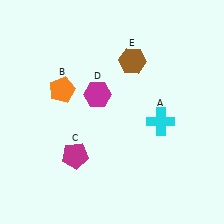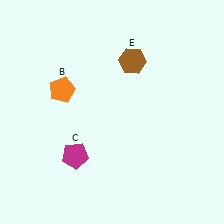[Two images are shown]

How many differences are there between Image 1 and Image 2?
There are 2 differences between the two images.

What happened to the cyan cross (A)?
The cyan cross (A) was removed in Image 2. It was in the bottom-right area of Image 1.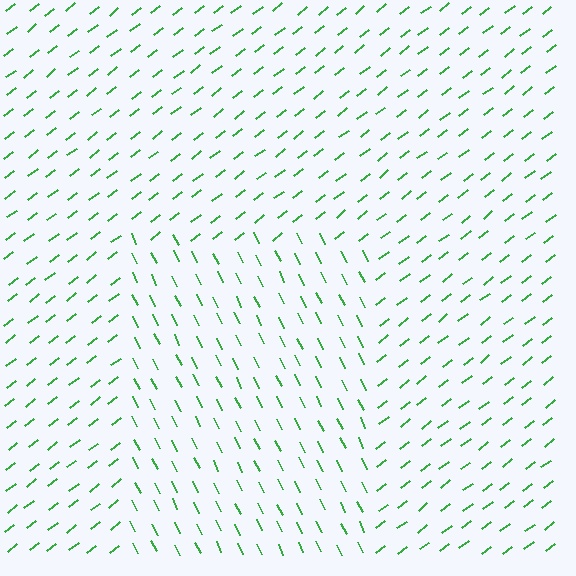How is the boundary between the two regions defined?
The boundary is defined purely by a change in line orientation (approximately 79 degrees difference). All lines are the same color and thickness.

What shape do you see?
I see a rectangle.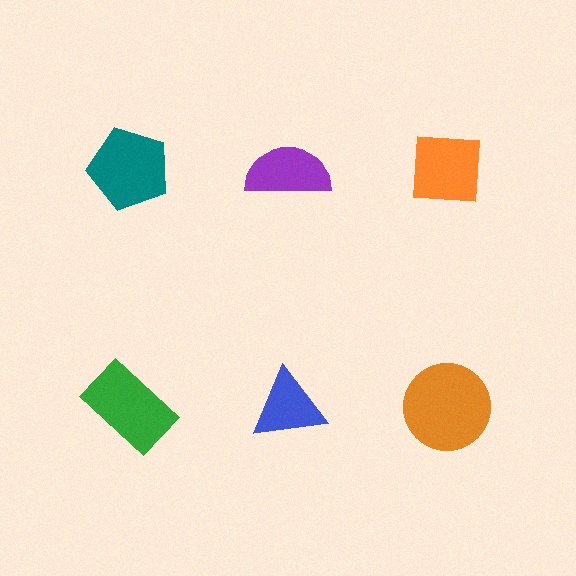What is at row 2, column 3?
An orange circle.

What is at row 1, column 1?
A teal pentagon.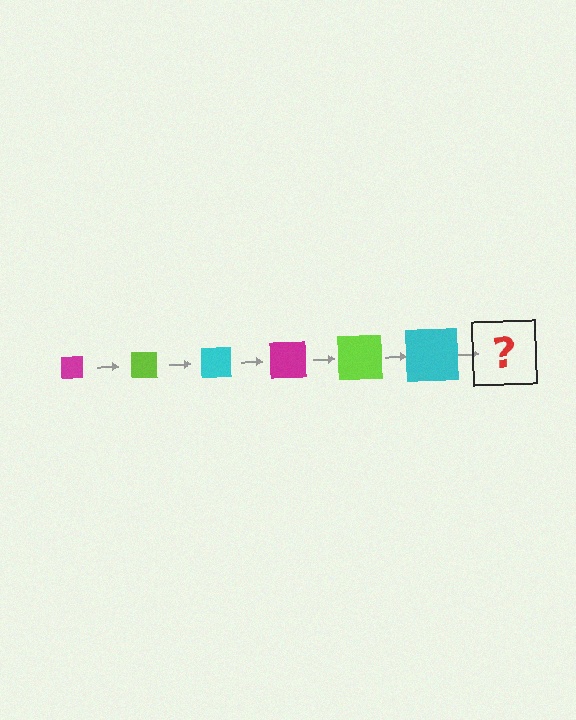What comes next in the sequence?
The next element should be a magenta square, larger than the previous one.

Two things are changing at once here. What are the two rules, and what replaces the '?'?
The two rules are that the square grows larger each step and the color cycles through magenta, lime, and cyan. The '?' should be a magenta square, larger than the previous one.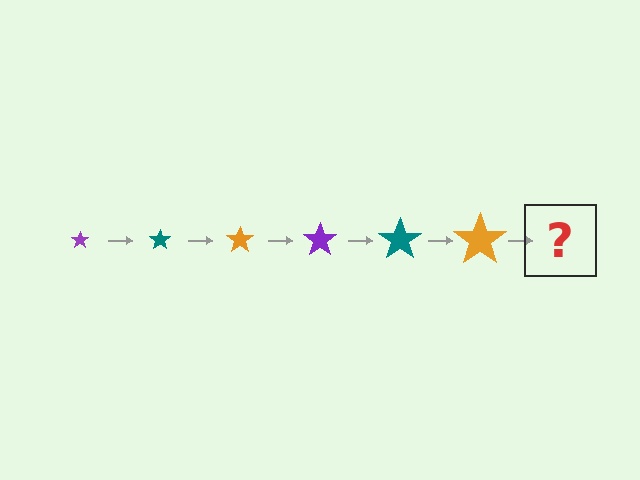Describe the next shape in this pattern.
It should be a purple star, larger than the previous one.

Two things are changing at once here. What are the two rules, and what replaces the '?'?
The two rules are that the star grows larger each step and the color cycles through purple, teal, and orange. The '?' should be a purple star, larger than the previous one.